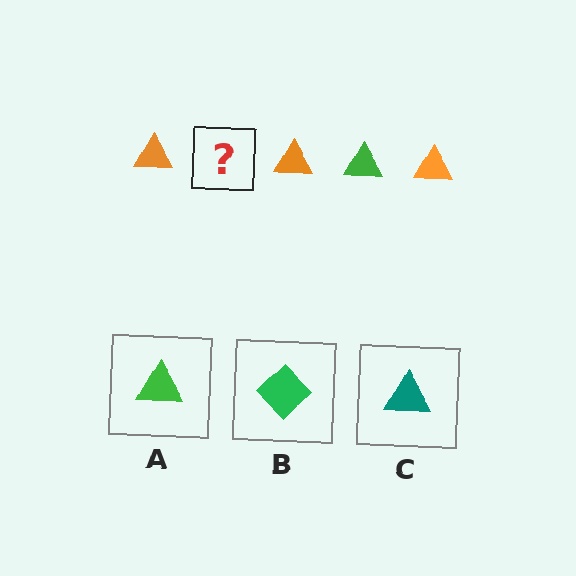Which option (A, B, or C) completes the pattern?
A.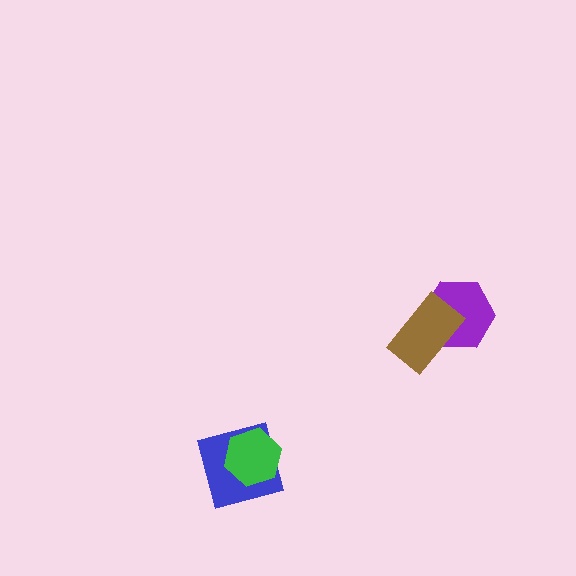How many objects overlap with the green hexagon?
1 object overlaps with the green hexagon.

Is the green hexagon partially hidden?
No, no other shape covers it.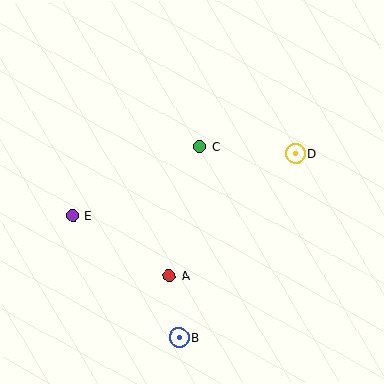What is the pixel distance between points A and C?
The distance between A and C is 133 pixels.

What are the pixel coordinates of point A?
Point A is at (169, 276).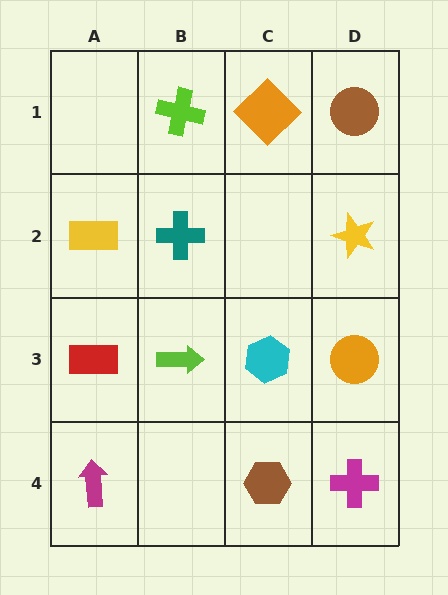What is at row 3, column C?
A cyan hexagon.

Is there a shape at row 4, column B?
No, that cell is empty.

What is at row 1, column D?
A brown circle.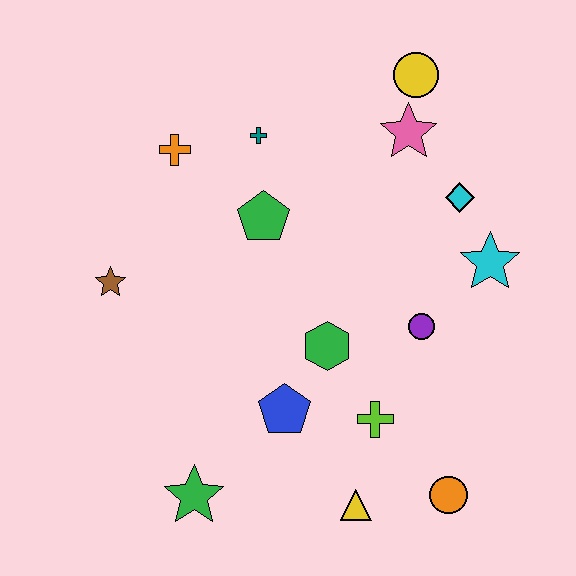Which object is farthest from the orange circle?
The orange cross is farthest from the orange circle.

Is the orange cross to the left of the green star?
Yes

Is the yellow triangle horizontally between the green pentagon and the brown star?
No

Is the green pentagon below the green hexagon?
No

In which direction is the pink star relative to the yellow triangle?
The pink star is above the yellow triangle.